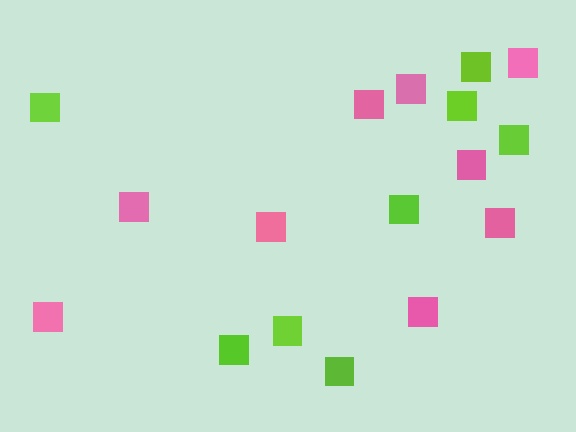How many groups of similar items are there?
There are 2 groups: one group of lime squares (8) and one group of pink squares (9).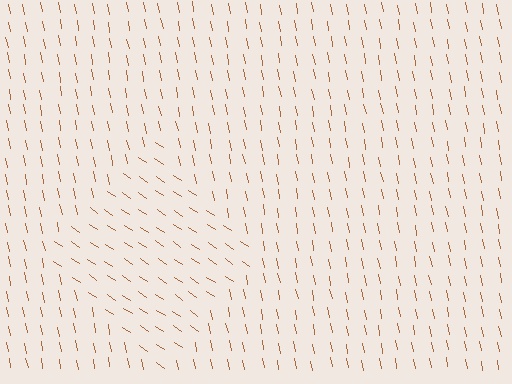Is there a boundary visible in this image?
Yes, there is a texture boundary formed by a change in line orientation.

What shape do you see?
I see a diamond.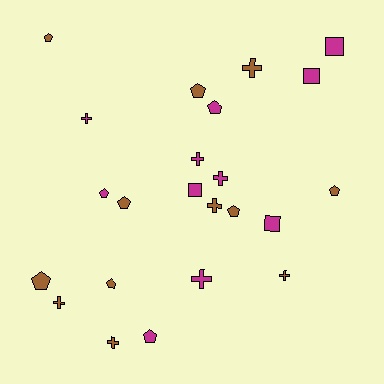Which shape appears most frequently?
Pentagon, with 10 objects.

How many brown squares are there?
There are no brown squares.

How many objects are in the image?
There are 23 objects.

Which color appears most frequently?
Brown, with 12 objects.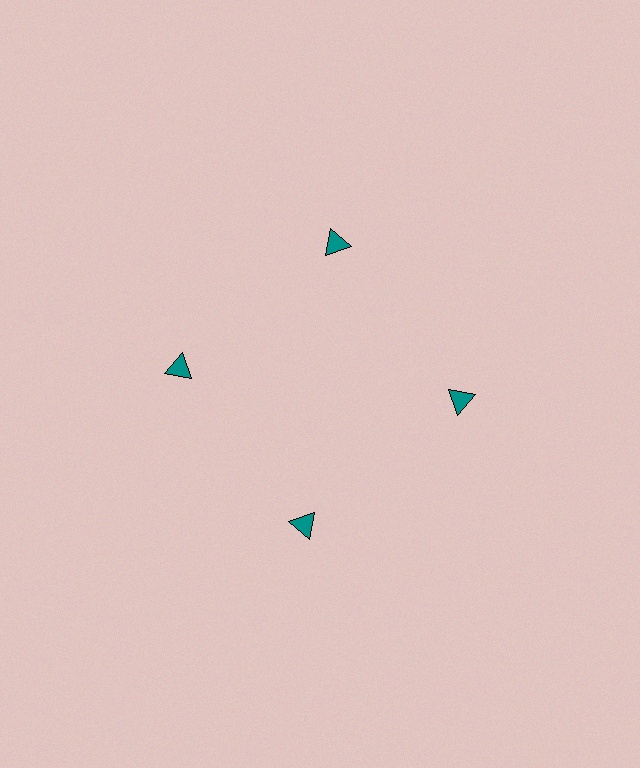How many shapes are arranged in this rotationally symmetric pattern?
There are 4 shapes, arranged in 4 groups of 1.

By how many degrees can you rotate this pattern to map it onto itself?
The pattern maps onto itself every 90 degrees of rotation.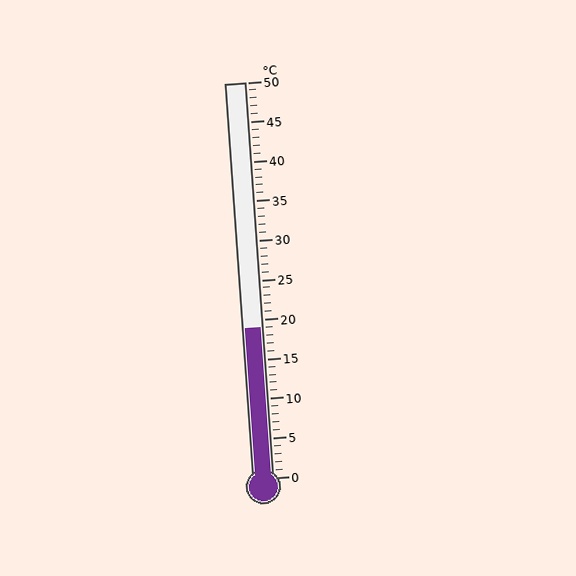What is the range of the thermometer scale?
The thermometer scale ranges from 0°C to 50°C.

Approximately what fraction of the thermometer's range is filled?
The thermometer is filled to approximately 40% of its range.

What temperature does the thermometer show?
The thermometer shows approximately 19°C.